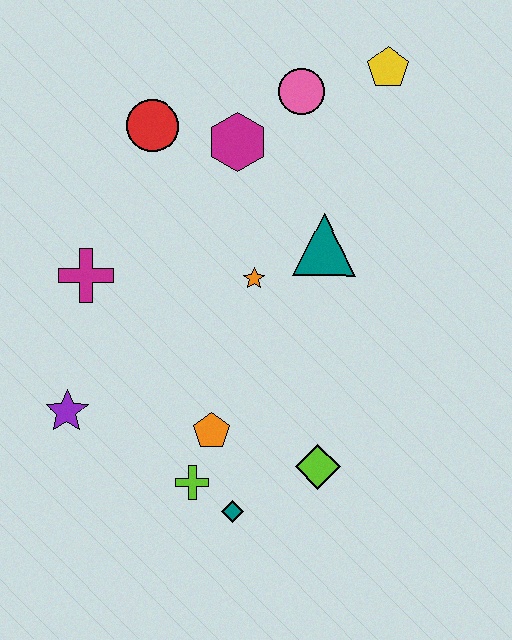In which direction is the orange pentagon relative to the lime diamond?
The orange pentagon is to the left of the lime diamond.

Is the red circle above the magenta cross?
Yes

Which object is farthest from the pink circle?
The teal diamond is farthest from the pink circle.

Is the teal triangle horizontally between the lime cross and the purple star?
No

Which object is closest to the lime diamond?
The teal diamond is closest to the lime diamond.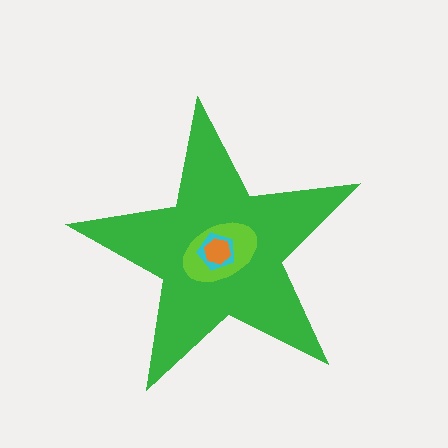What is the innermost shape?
The orange hexagon.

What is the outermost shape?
The green star.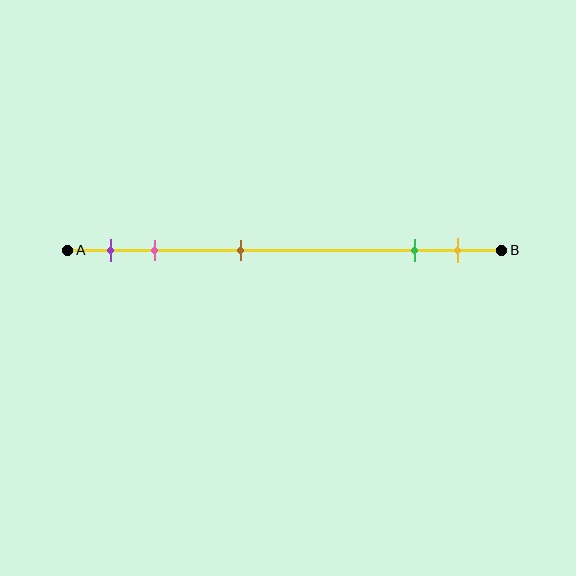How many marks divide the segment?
There are 5 marks dividing the segment.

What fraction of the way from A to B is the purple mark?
The purple mark is approximately 10% (0.1) of the way from A to B.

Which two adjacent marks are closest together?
The green and yellow marks are the closest adjacent pair.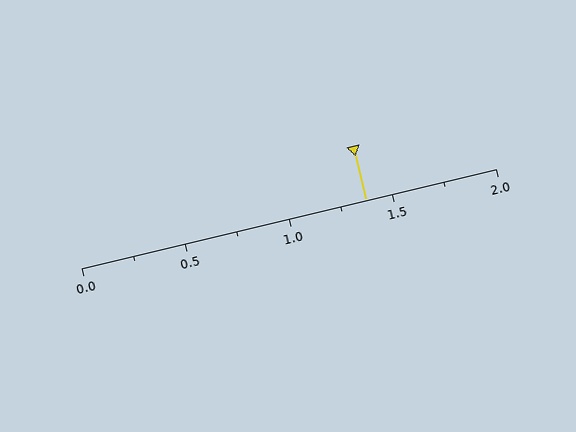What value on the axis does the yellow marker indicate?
The marker indicates approximately 1.38.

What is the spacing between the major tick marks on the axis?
The major ticks are spaced 0.5 apart.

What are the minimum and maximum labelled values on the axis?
The axis runs from 0.0 to 2.0.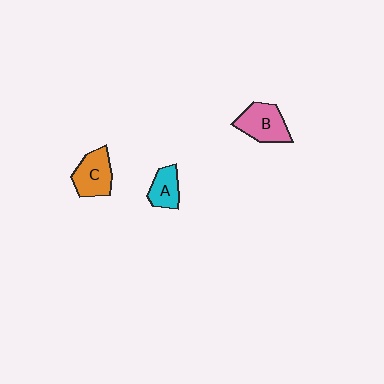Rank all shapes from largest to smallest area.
From largest to smallest: B (pink), C (orange), A (cyan).